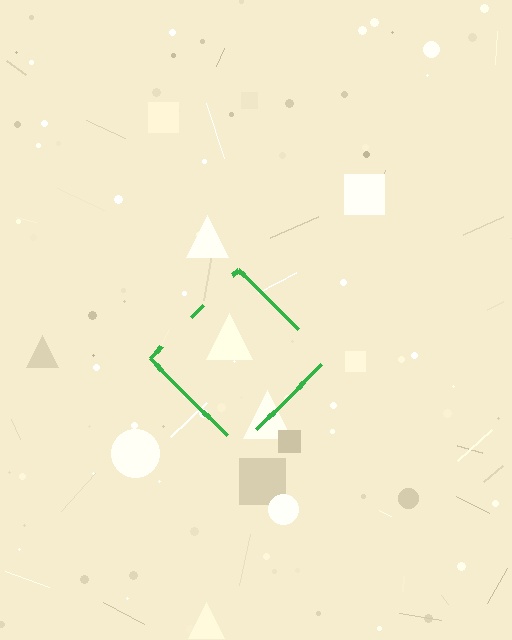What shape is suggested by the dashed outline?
The dashed outline suggests a diamond.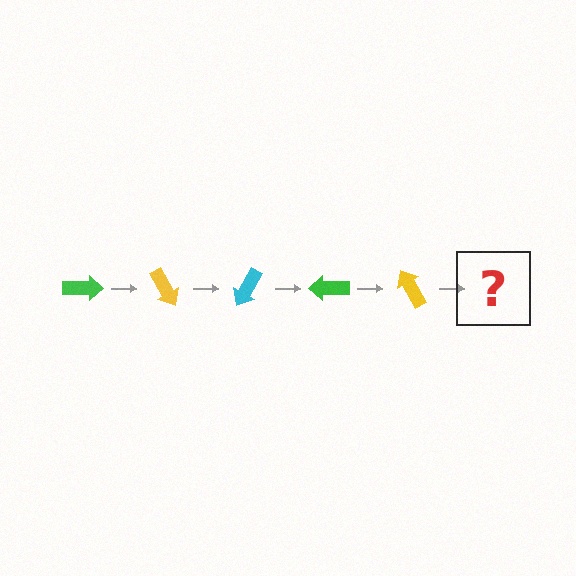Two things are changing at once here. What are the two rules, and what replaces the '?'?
The two rules are that it rotates 60 degrees each step and the color cycles through green, yellow, and cyan. The '?' should be a cyan arrow, rotated 300 degrees from the start.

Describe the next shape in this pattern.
It should be a cyan arrow, rotated 300 degrees from the start.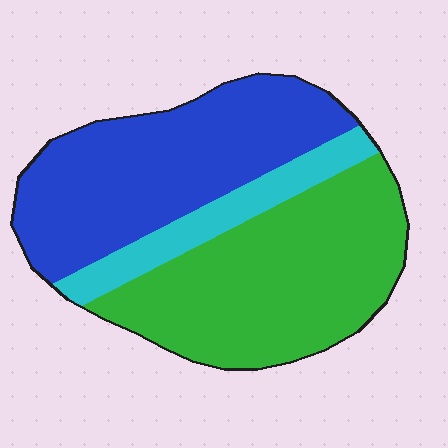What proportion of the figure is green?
Green covers around 45% of the figure.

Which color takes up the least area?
Cyan, at roughly 15%.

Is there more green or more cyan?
Green.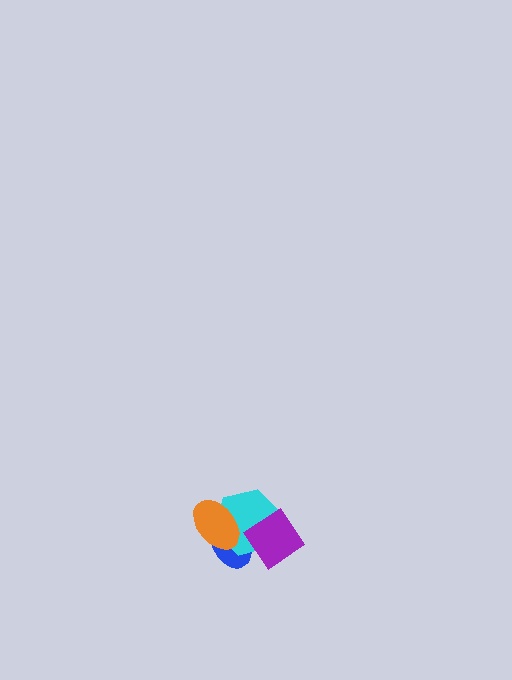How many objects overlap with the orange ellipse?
2 objects overlap with the orange ellipse.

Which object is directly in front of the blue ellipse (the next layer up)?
The cyan hexagon is directly in front of the blue ellipse.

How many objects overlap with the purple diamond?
2 objects overlap with the purple diamond.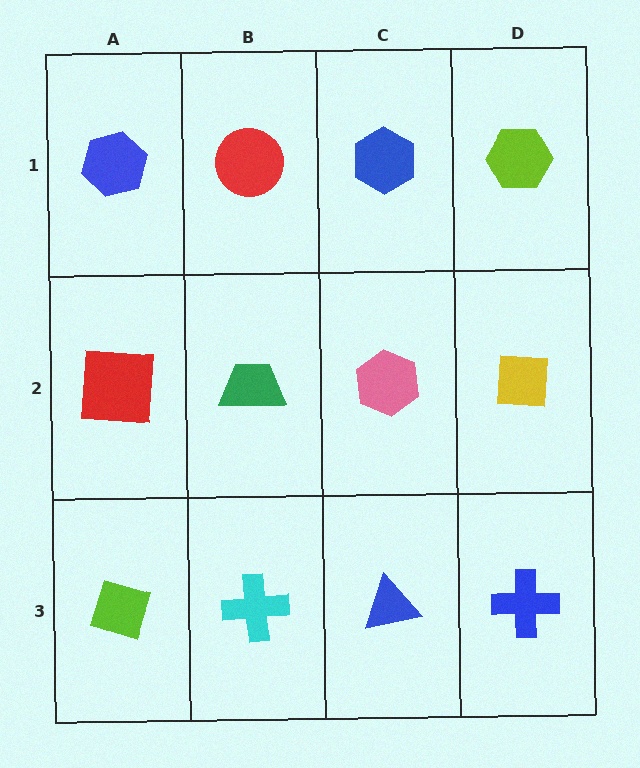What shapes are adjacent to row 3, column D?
A yellow square (row 2, column D), a blue triangle (row 3, column C).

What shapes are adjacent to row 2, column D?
A lime hexagon (row 1, column D), a blue cross (row 3, column D), a pink hexagon (row 2, column C).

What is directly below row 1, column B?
A green trapezoid.